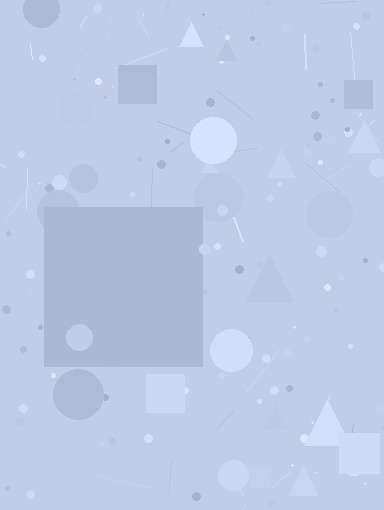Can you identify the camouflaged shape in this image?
The camouflaged shape is a square.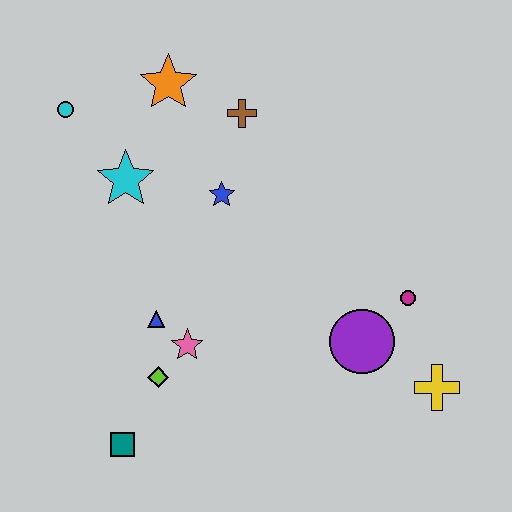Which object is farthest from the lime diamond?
The orange star is farthest from the lime diamond.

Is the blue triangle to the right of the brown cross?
No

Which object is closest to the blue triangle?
The pink star is closest to the blue triangle.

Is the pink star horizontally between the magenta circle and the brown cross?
No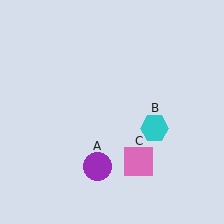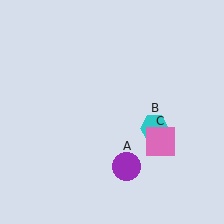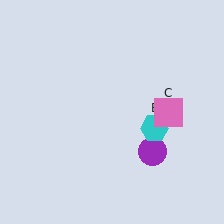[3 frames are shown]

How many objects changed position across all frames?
2 objects changed position: purple circle (object A), pink square (object C).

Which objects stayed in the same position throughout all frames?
Cyan hexagon (object B) remained stationary.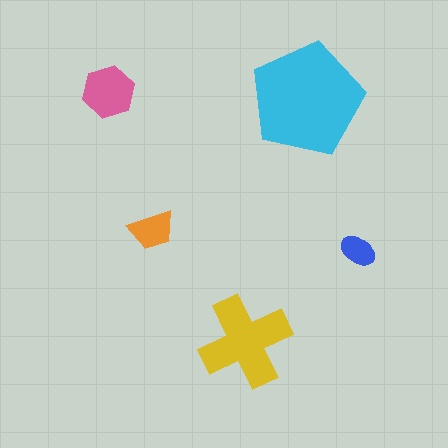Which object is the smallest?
The blue ellipse.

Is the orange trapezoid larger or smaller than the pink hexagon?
Smaller.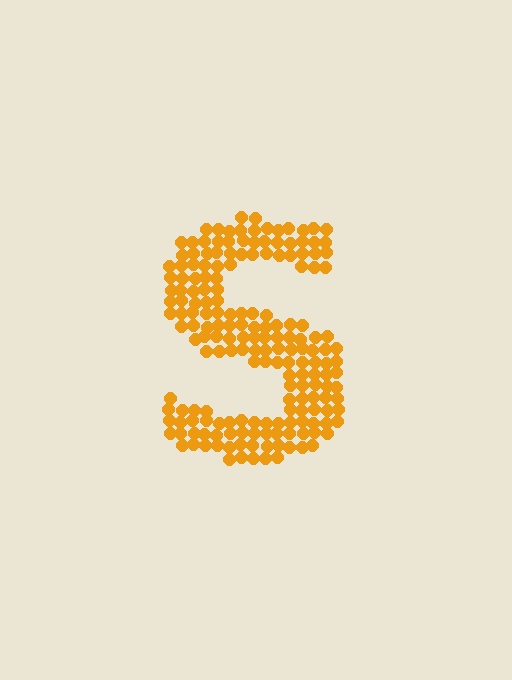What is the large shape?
The large shape is the letter S.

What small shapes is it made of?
It is made of small circles.